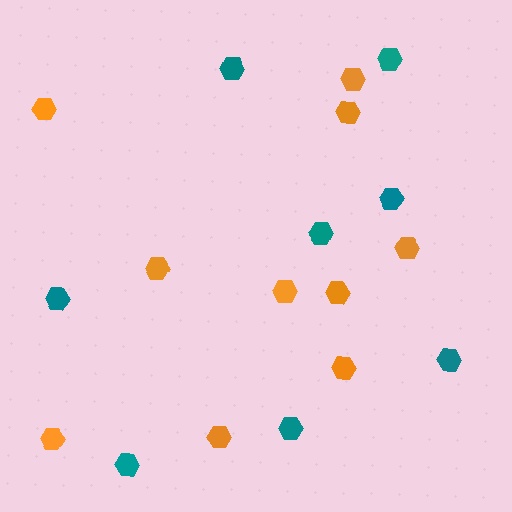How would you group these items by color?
There are 2 groups: one group of orange hexagons (10) and one group of teal hexagons (8).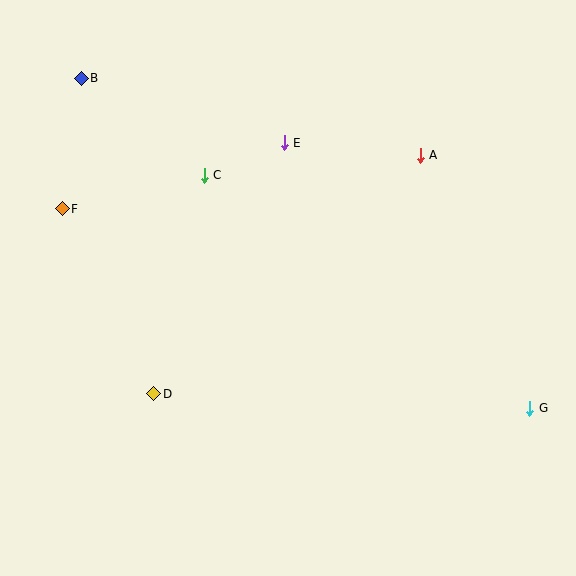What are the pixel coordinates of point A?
Point A is at (420, 155).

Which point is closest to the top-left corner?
Point B is closest to the top-left corner.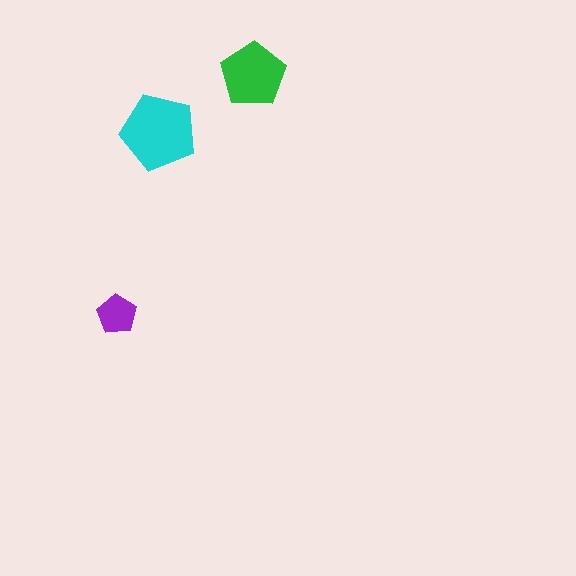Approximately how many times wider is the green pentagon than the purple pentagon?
About 1.5 times wider.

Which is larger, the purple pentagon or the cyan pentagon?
The cyan one.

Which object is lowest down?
The purple pentagon is bottommost.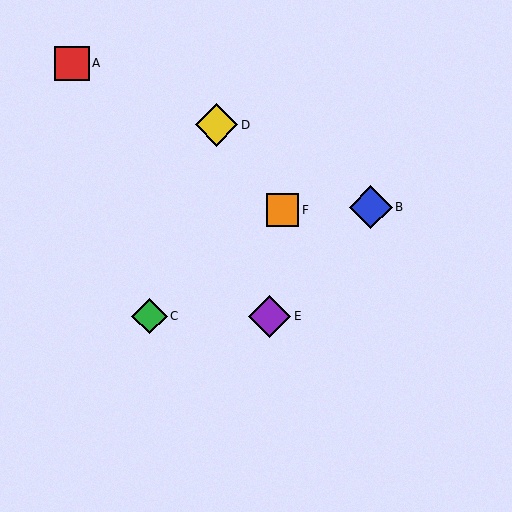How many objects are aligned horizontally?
2 objects (C, E) are aligned horizontally.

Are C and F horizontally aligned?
No, C is at y≈316 and F is at y≈210.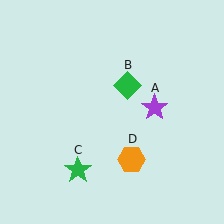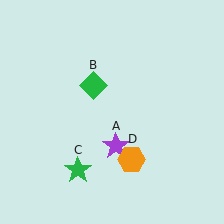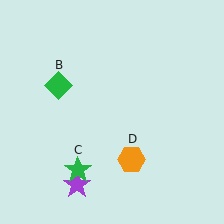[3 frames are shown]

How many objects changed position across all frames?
2 objects changed position: purple star (object A), green diamond (object B).